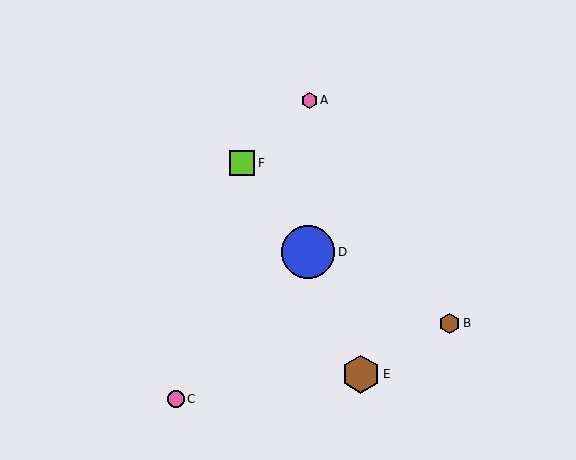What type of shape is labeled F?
Shape F is a lime square.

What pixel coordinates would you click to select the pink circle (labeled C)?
Click at (176, 399) to select the pink circle C.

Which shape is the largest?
The blue circle (labeled D) is the largest.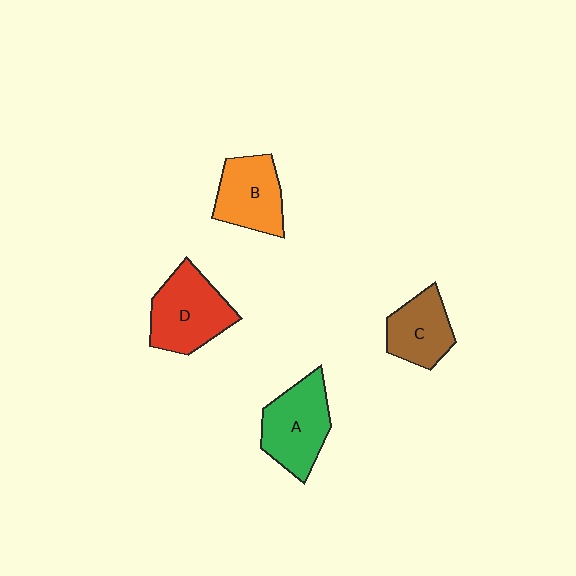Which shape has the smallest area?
Shape C (brown).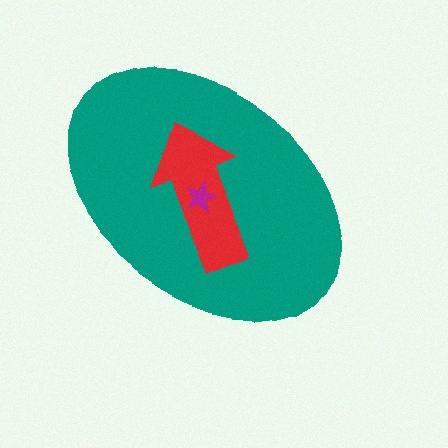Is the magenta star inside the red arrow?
Yes.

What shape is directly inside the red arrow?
The magenta star.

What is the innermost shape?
The magenta star.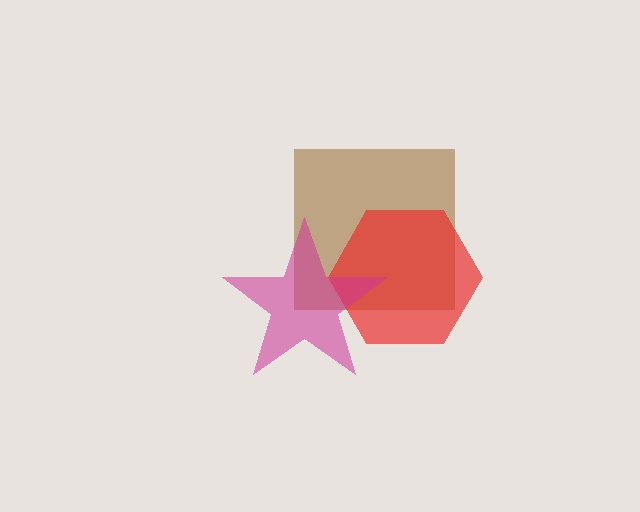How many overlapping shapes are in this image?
There are 3 overlapping shapes in the image.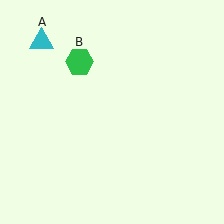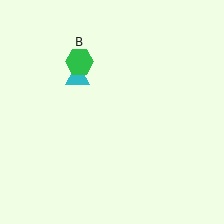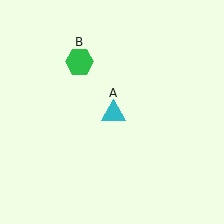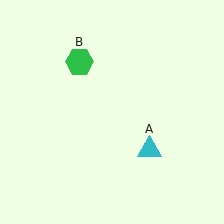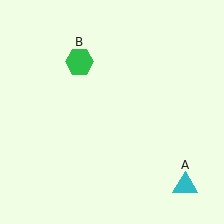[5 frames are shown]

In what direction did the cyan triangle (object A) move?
The cyan triangle (object A) moved down and to the right.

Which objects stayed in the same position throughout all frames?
Green hexagon (object B) remained stationary.